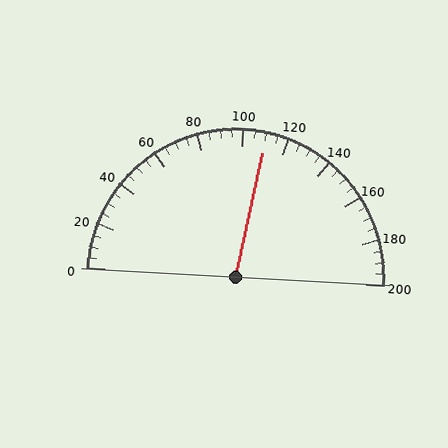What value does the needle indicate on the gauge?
The needle indicates approximately 110.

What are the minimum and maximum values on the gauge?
The gauge ranges from 0 to 200.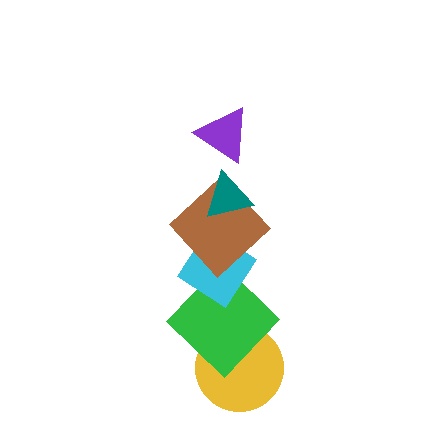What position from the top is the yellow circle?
The yellow circle is 6th from the top.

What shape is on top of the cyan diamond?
The brown diamond is on top of the cyan diamond.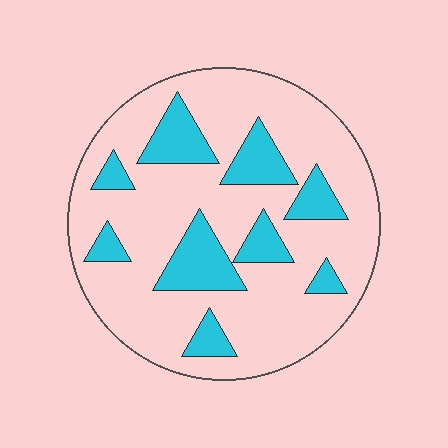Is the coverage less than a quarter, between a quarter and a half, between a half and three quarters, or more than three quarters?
Less than a quarter.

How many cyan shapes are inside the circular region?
9.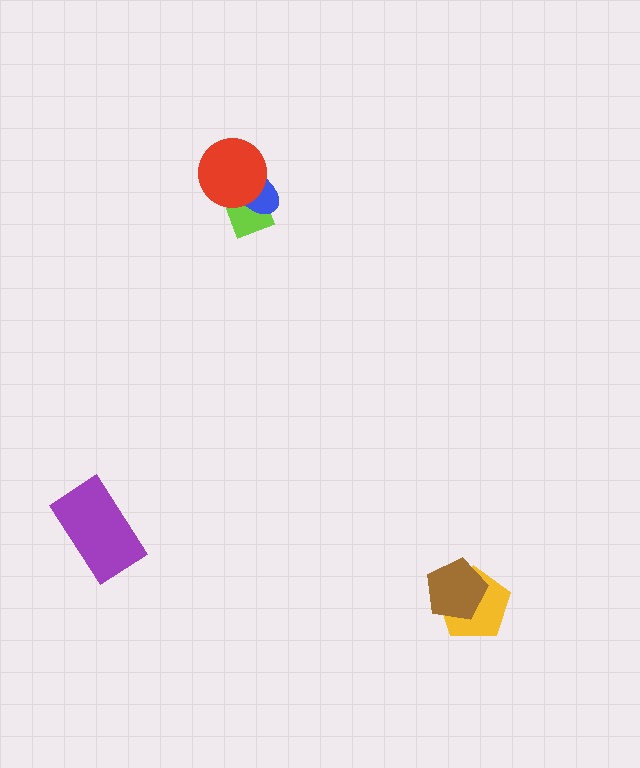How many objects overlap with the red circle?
2 objects overlap with the red circle.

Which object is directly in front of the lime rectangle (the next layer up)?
The blue ellipse is directly in front of the lime rectangle.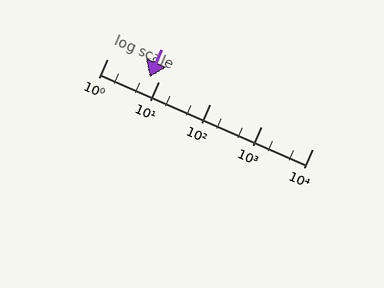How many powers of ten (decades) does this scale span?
The scale spans 4 decades, from 1 to 10000.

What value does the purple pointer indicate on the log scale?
The pointer indicates approximately 6.7.